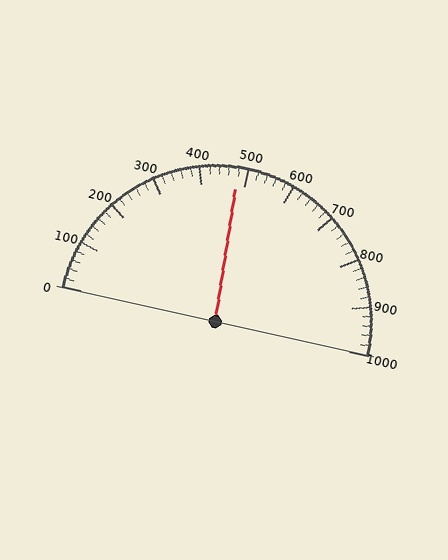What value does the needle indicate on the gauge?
The needle indicates approximately 480.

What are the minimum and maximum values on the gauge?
The gauge ranges from 0 to 1000.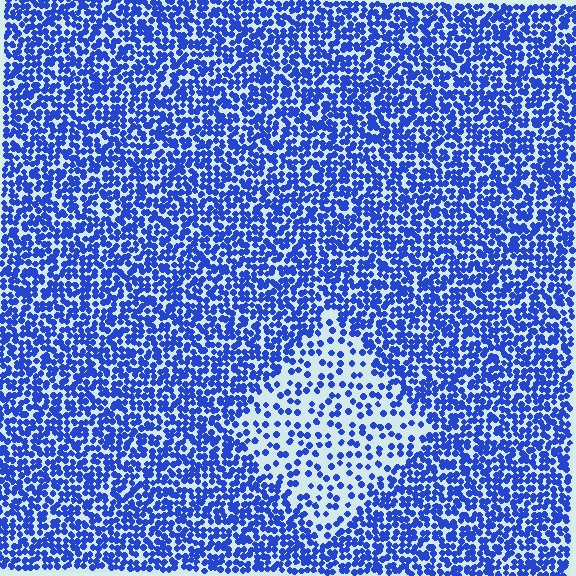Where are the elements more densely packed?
The elements are more densely packed outside the diamond boundary.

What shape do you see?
I see a diamond.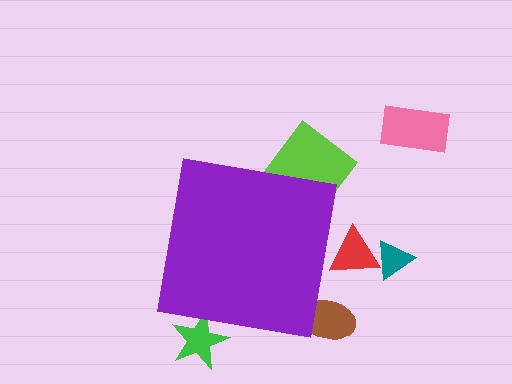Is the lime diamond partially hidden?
Yes, the lime diamond is partially hidden behind the purple square.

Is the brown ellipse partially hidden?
Yes, the brown ellipse is partially hidden behind the purple square.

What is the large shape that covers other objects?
A purple square.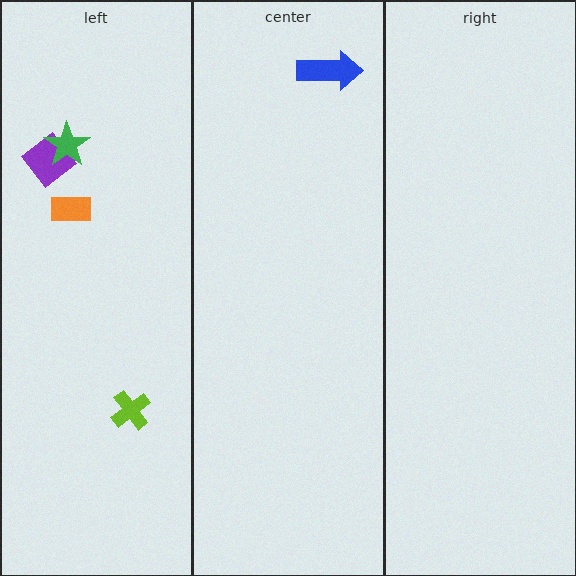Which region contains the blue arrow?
The center region.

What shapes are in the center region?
The blue arrow.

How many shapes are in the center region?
1.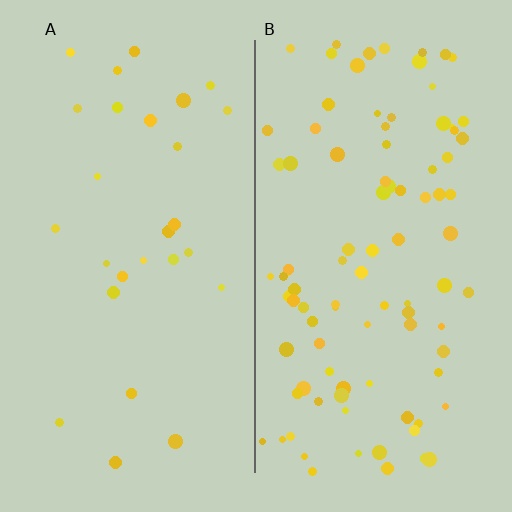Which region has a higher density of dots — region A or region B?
B (the right).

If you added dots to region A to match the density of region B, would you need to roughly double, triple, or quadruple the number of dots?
Approximately triple.